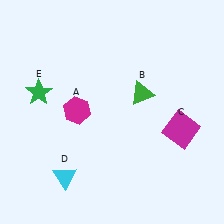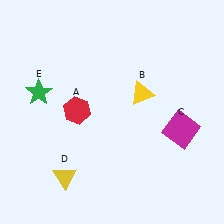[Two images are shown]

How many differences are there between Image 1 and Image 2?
There are 3 differences between the two images.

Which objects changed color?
A changed from magenta to red. B changed from green to yellow. D changed from cyan to yellow.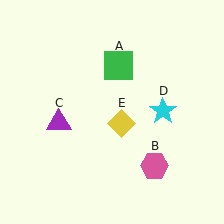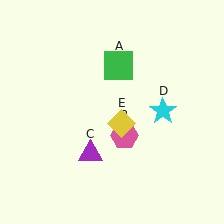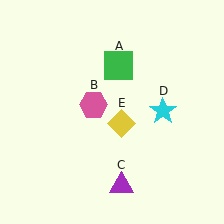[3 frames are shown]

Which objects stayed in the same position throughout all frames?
Green square (object A) and cyan star (object D) and yellow diamond (object E) remained stationary.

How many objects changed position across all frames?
2 objects changed position: pink hexagon (object B), purple triangle (object C).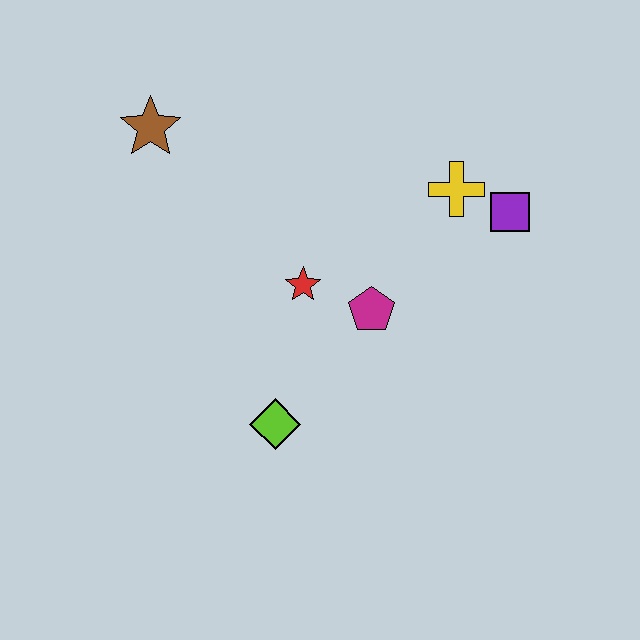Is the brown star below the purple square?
No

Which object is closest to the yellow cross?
The purple square is closest to the yellow cross.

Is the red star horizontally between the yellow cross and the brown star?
Yes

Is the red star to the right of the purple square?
No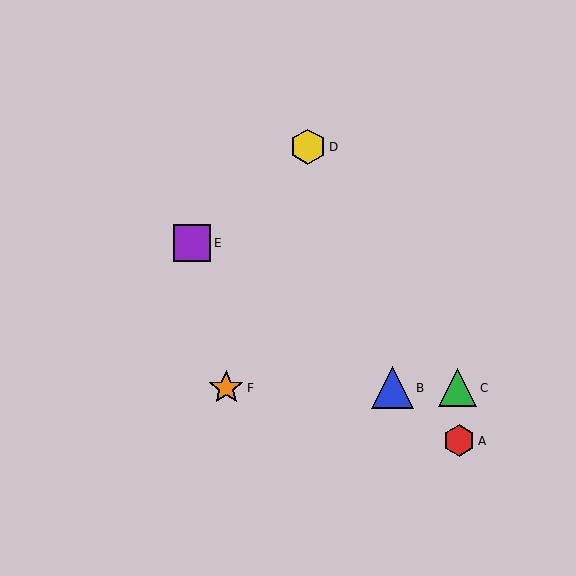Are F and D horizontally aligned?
No, F is at y≈388 and D is at y≈147.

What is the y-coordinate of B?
Object B is at y≈388.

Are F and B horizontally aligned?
Yes, both are at y≈388.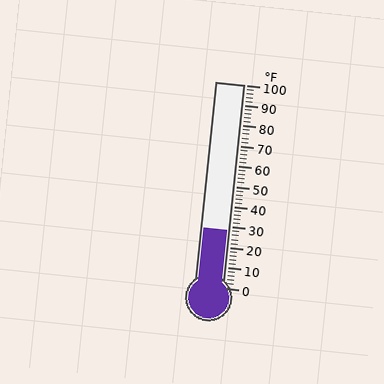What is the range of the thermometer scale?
The thermometer scale ranges from 0°F to 100°F.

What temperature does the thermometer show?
The thermometer shows approximately 28°F.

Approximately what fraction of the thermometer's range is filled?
The thermometer is filled to approximately 30% of its range.